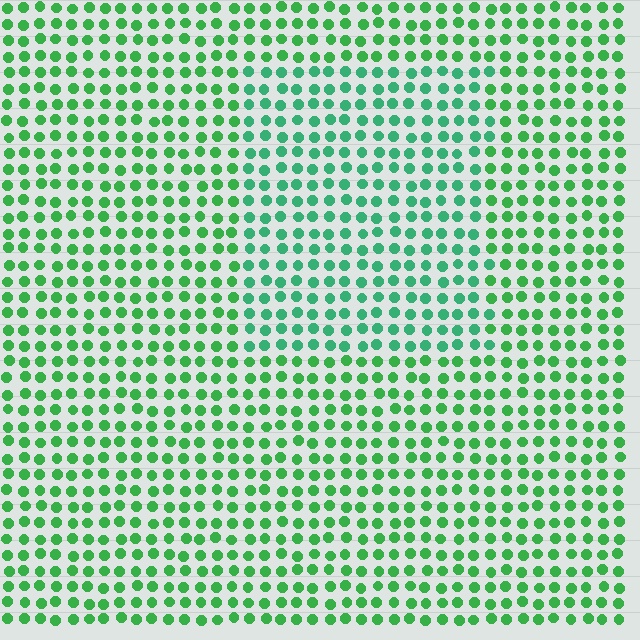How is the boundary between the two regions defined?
The boundary is defined purely by a slight shift in hue (about 23 degrees). Spacing, size, and orientation are identical on both sides.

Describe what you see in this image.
The image is filled with small green elements in a uniform arrangement. A rectangle-shaped region is visible where the elements are tinted to a slightly different hue, forming a subtle color boundary.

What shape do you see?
I see a rectangle.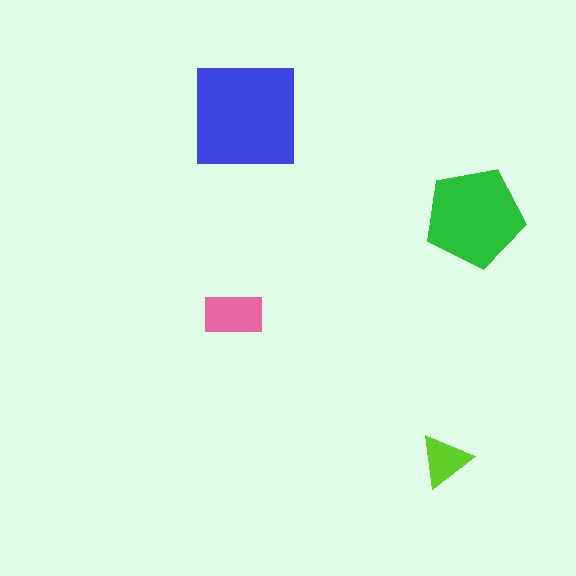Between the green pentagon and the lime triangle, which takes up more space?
The green pentagon.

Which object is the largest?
The blue square.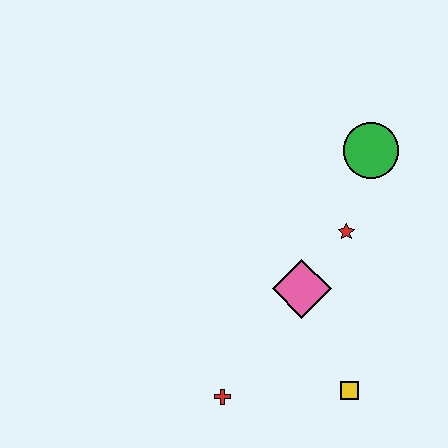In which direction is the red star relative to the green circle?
The red star is below the green circle.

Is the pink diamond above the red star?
No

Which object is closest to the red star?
The pink diamond is closest to the red star.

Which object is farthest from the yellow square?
The green circle is farthest from the yellow square.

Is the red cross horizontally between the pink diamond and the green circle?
No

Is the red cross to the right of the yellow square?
No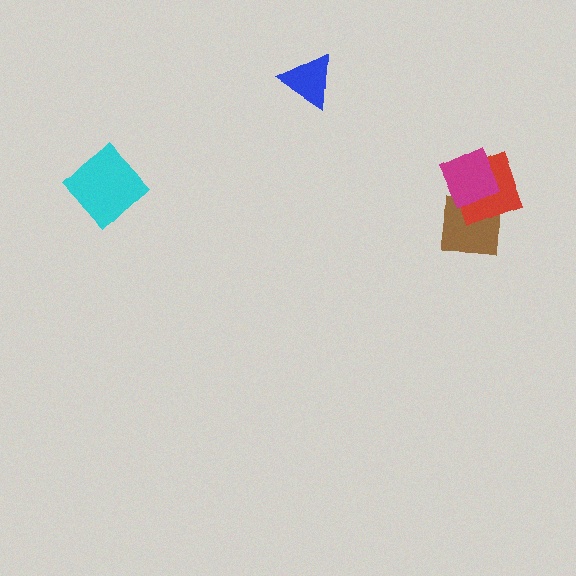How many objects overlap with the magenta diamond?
2 objects overlap with the magenta diamond.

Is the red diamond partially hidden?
Yes, it is partially covered by another shape.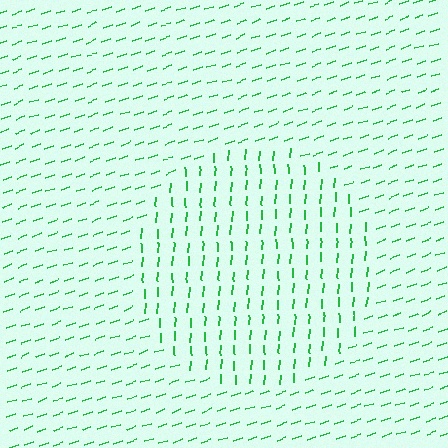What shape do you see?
I see a circle.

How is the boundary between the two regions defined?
The boundary is defined purely by a change in line orientation (approximately 67 degrees difference). All lines are the same color and thickness.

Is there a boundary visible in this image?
Yes, there is a texture boundary formed by a change in line orientation.